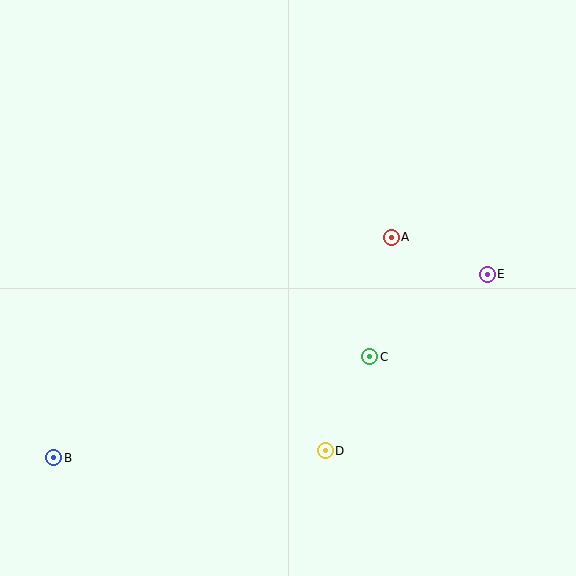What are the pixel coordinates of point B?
Point B is at (54, 458).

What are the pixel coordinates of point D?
Point D is at (325, 451).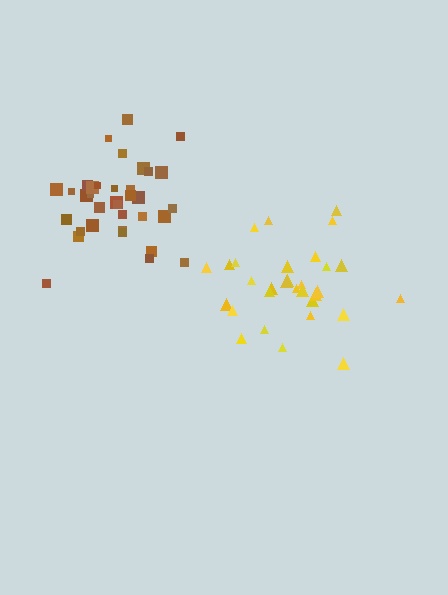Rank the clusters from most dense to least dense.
brown, yellow.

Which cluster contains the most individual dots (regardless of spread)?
Brown (35).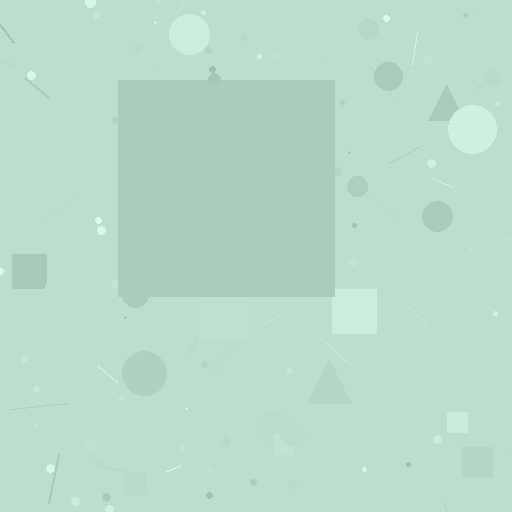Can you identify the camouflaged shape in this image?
The camouflaged shape is a square.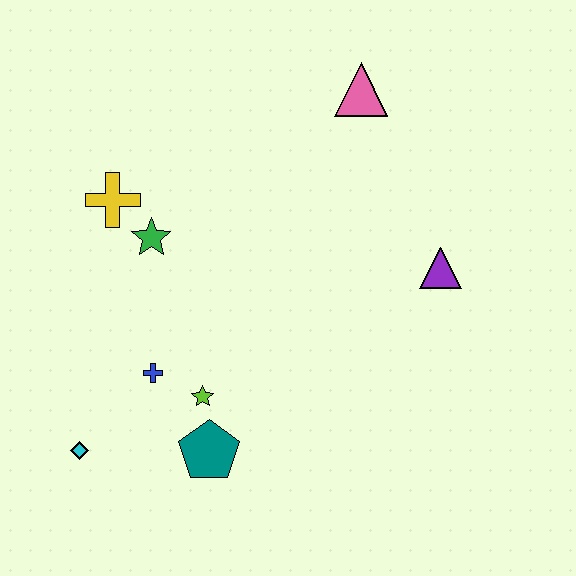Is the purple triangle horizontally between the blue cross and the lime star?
No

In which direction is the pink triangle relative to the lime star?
The pink triangle is above the lime star.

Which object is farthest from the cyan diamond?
The pink triangle is farthest from the cyan diamond.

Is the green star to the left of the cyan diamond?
No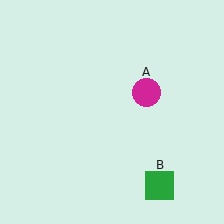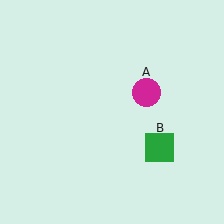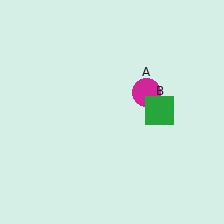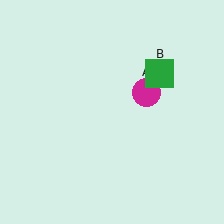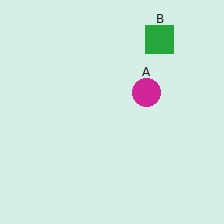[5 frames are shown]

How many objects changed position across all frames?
1 object changed position: green square (object B).